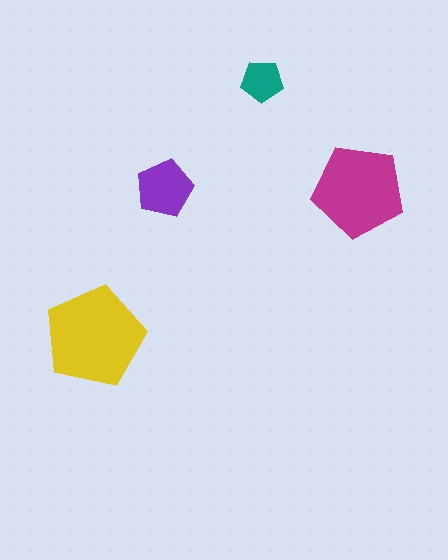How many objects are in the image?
There are 4 objects in the image.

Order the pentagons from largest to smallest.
the yellow one, the magenta one, the purple one, the teal one.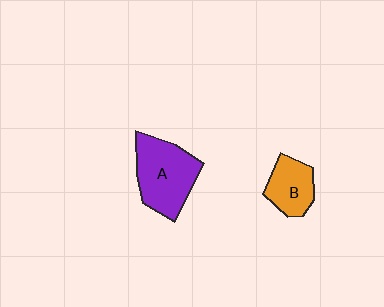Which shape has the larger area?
Shape A (purple).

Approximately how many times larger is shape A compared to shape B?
Approximately 1.7 times.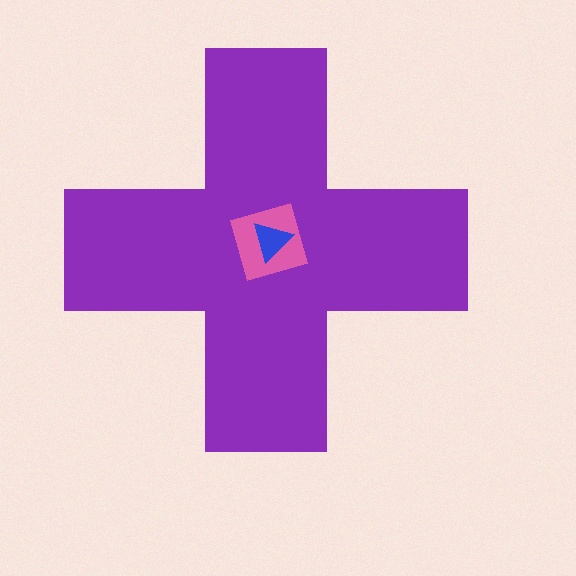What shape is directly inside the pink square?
The blue triangle.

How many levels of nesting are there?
3.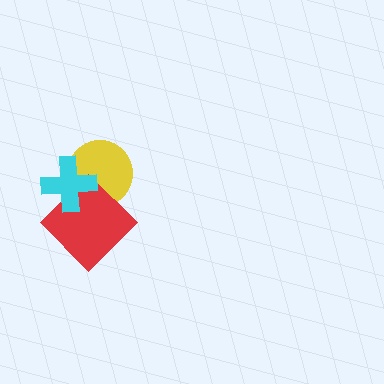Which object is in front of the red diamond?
The cyan cross is in front of the red diamond.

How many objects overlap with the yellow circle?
2 objects overlap with the yellow circle.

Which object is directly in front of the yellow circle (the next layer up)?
The red diamond is directly in front of the yellow circle.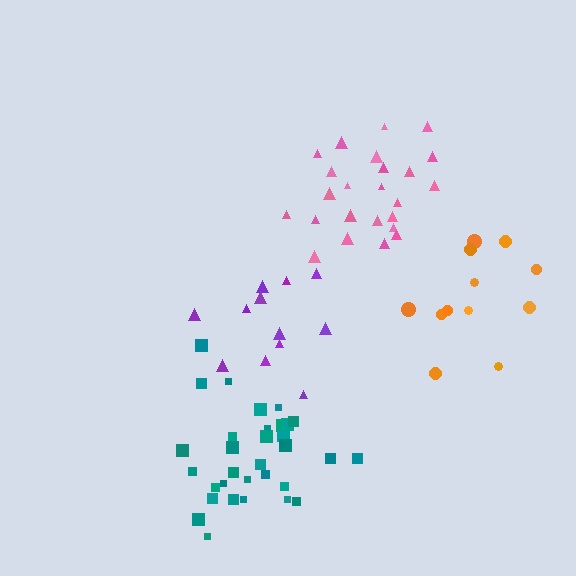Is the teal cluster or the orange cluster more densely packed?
Teal.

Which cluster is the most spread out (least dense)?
Orange.